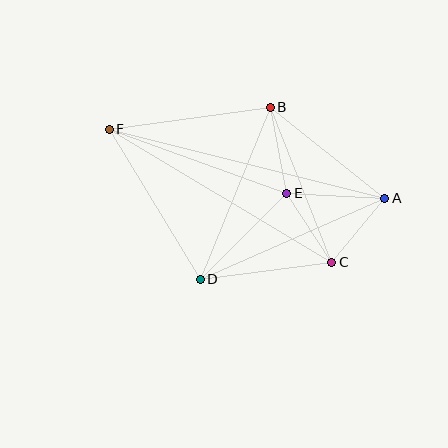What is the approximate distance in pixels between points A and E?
The distance between A and E is approximately 98 pixels.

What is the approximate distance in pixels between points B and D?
The distance between B and D is approximately 186 pixels.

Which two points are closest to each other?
Points C and E are closest to each other.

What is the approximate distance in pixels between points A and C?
The distance between A and C is approximately 83 pixels.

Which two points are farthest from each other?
Points A and F are farthest from each other.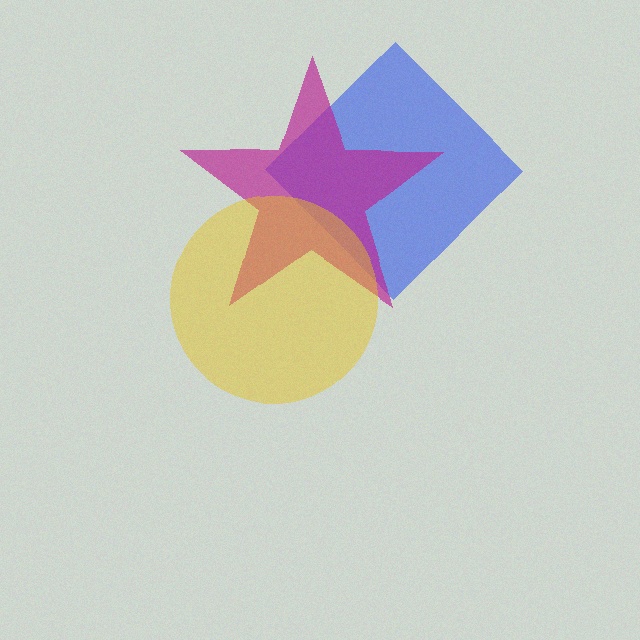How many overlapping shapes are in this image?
There are 3 overlapping shapes in the image.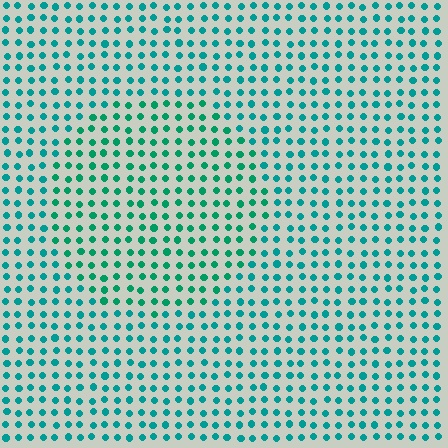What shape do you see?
I see a circle.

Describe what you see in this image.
The image is filled with small teal elements in a uniform arrangement. A circle-shaped region is visible where the elements are tinted to a slightly different hue, forming a subtle color boundary.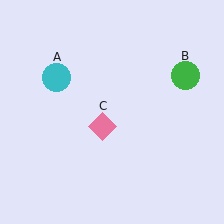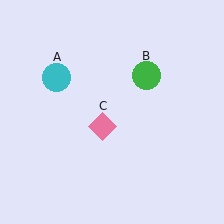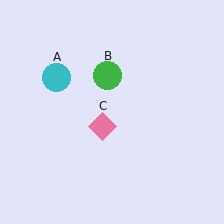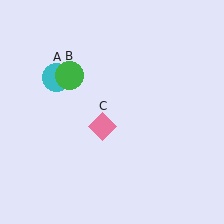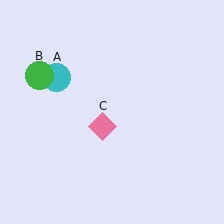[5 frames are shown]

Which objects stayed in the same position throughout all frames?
Cyan circle (object A) and pink diamond (object C) remained stationary.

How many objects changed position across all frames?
1 object changed position: green circle (object B).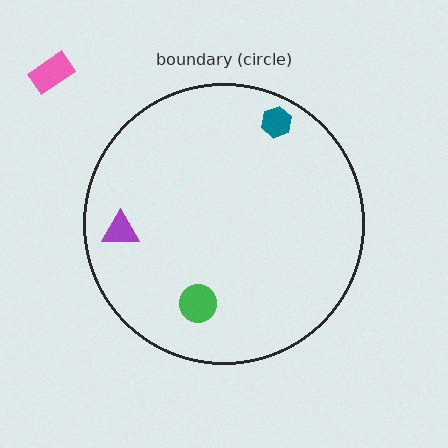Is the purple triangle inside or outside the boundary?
Inside.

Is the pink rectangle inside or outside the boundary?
Outside.